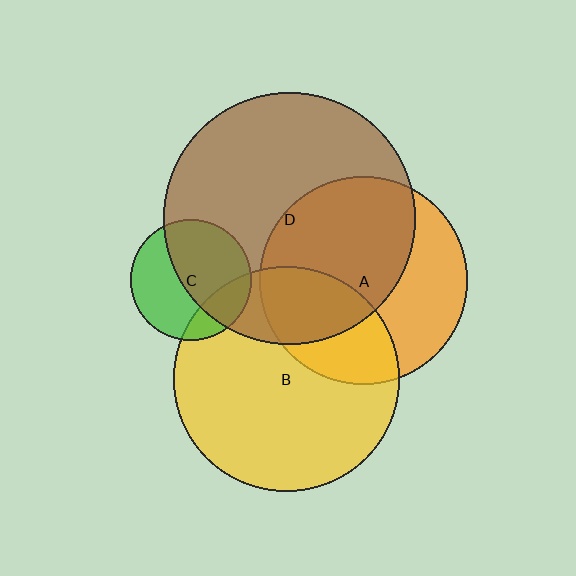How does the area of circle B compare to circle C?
Approximately 3.5 times.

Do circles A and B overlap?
Yes.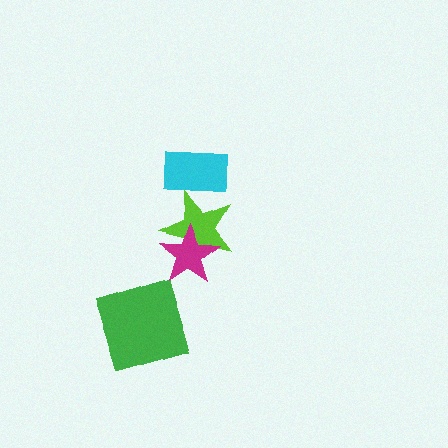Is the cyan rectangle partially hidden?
No, no other shape covers it.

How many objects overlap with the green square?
0 objects overlap with the green square.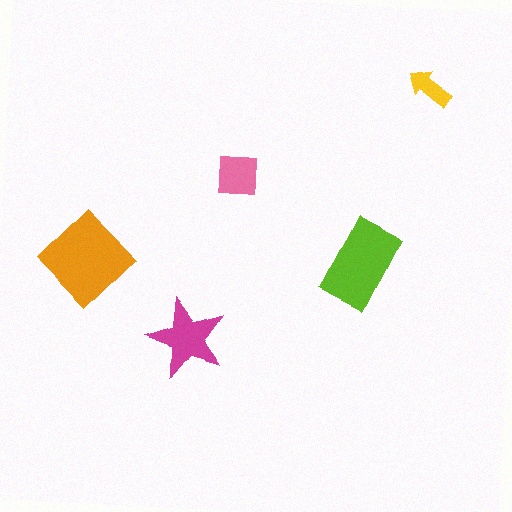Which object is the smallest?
The yellow arrow.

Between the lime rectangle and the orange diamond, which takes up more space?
The orange diamond.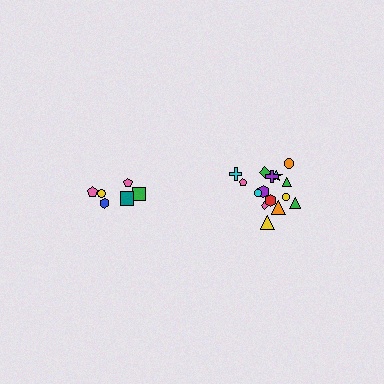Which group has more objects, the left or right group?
The right group.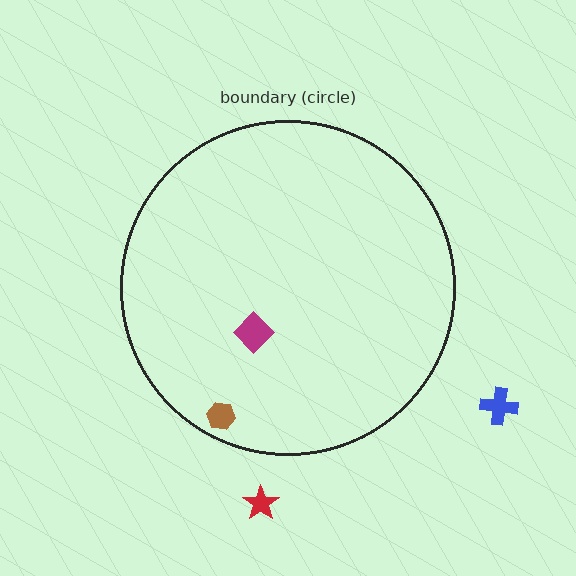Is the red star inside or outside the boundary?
Outside.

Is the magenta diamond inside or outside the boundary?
Inside.